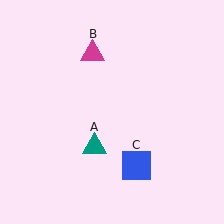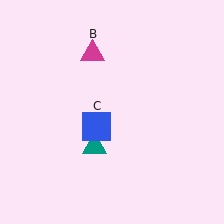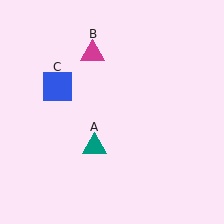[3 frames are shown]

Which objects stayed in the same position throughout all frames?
Teal triangle (object A) and magenta triangle (object B) remained stationary.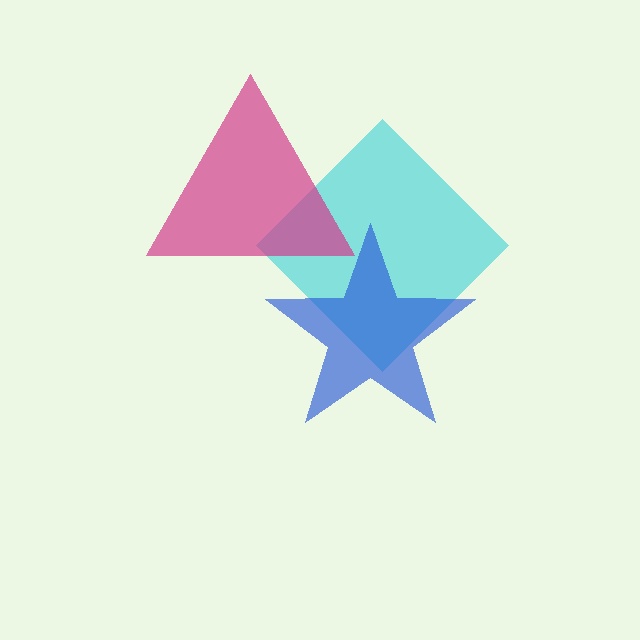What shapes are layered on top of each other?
The layered shapes are: a cyan diamond, a blue star, a magenta triangle.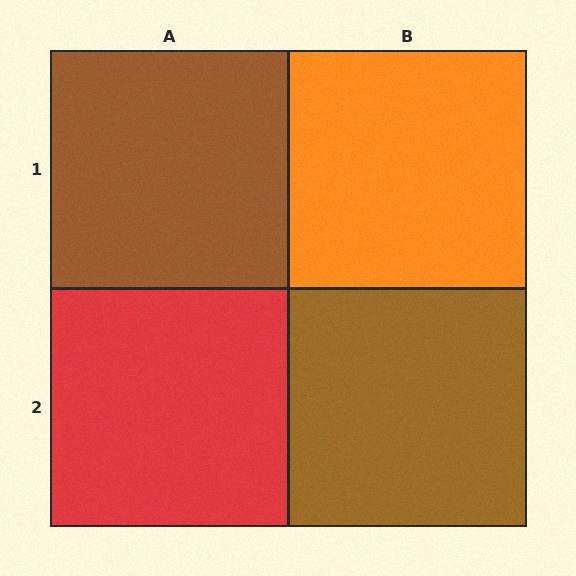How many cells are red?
1 cell is red.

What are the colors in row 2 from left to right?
Red, brown.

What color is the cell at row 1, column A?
Brown.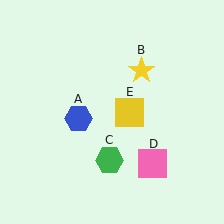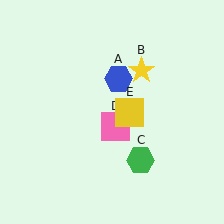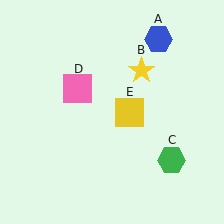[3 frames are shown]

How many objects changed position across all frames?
3 objects changed position: blue hexagon (object A), green hexagon (object C), pink square (object D).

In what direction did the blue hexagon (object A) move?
The blue hexagon (object A) moved up and to the right.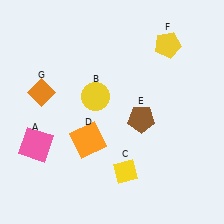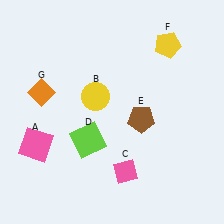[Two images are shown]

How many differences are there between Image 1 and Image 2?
There are 2 differences between the two images.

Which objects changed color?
C changed from yellow to pink. D changed from orange to lime.